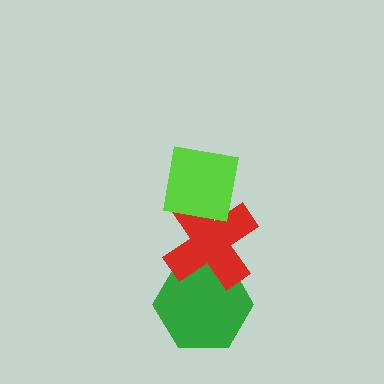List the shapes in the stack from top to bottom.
From top to bottom: the lime square, the red cross, the green hexagon.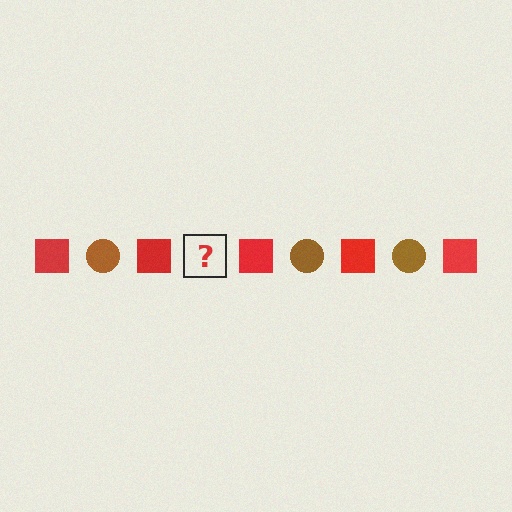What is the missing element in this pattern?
The missing element is a brown circle.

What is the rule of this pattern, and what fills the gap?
The rule is that the pattern alternates between red square and brown circle. The gap should be filled with a brown circle.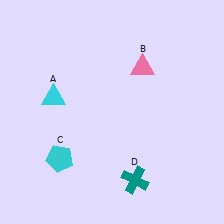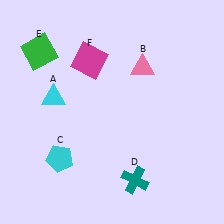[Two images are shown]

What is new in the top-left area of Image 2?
A magenta square (F) was added in the top-left area of Image 2.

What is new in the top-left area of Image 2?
A green square (E) was added in the top-left area of Image 2.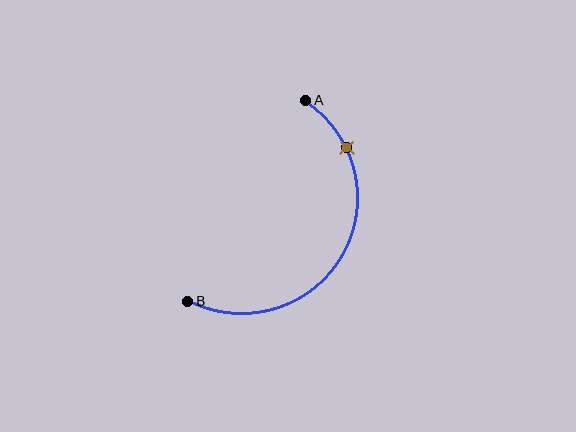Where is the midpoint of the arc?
The arc midpoint is the point on the curve farthest from the straight line joining A and B. It sits to the right of that line.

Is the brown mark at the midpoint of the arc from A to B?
No. The brown mark lies on the arc but is closer to endpoint A. The arc midpoint would be at the point on the curve equidistant along the arc from both A and B.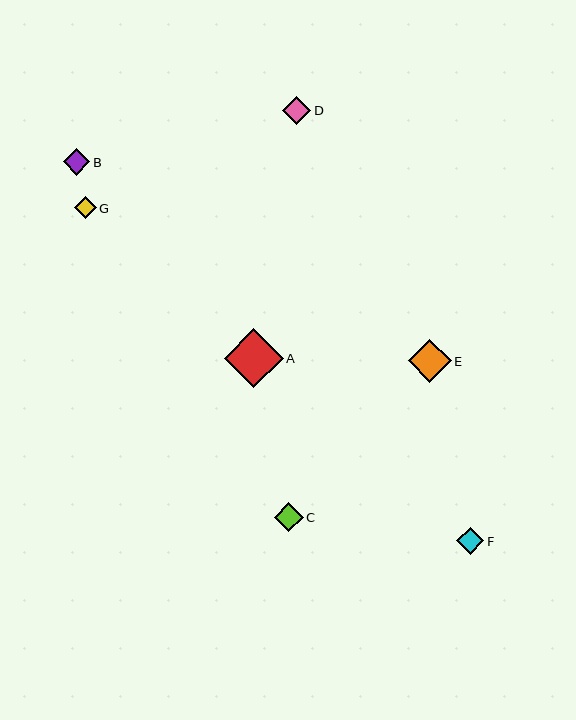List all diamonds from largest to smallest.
From largest to smallest: A, E, C, D, F, B, G.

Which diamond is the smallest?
Diamond G is the smallest with a size of approximately 22 pixels.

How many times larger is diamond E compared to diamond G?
Diamond E is approximately 1.9 times the size of diamond G.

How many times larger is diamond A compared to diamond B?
Diamond A is approximately 2.2 times the size of diamond B.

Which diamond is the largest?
Diamond A is the largest with a size of approximately 59 pixels.